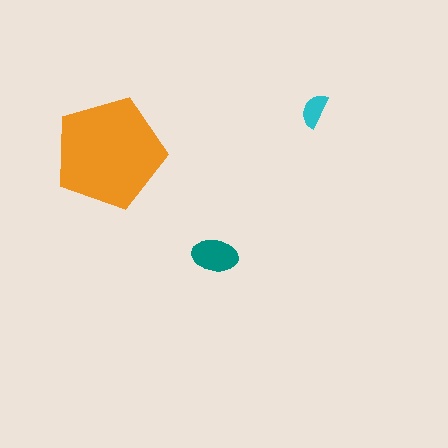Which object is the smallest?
The cyan semicircle.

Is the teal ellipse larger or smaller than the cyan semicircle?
Larger.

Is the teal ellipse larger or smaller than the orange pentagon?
Smaller.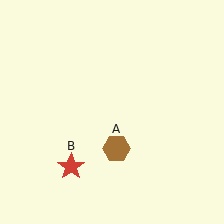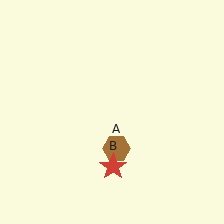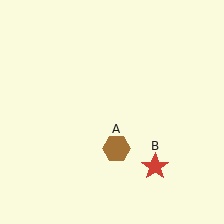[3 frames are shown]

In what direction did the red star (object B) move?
The red star (object B) moved right.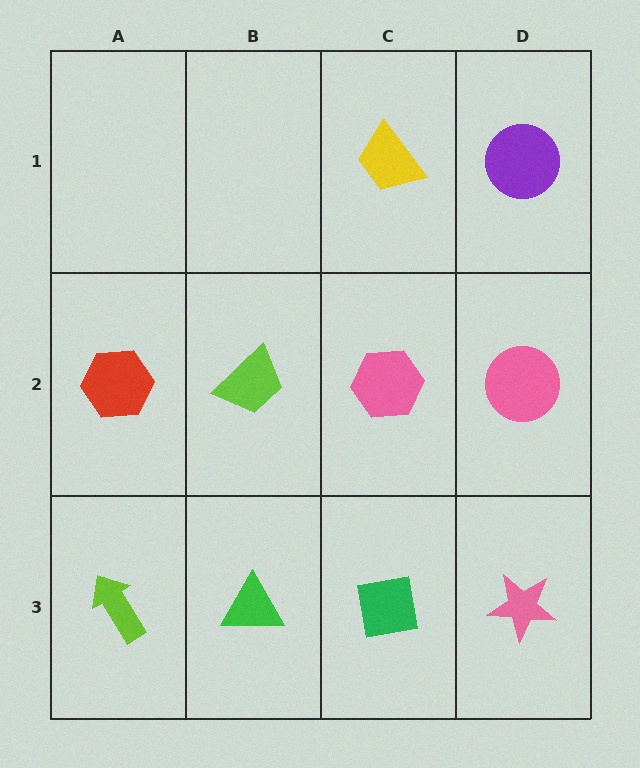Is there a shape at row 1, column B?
No, that cell is empty.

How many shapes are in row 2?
4 shapes.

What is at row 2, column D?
A pink circle.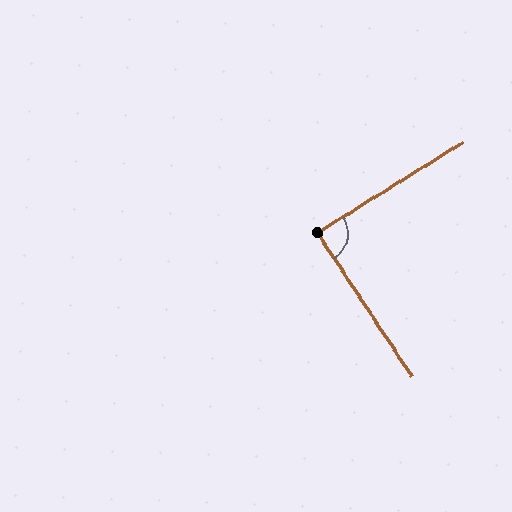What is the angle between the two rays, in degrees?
Approximately 89 degrees.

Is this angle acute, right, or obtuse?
It is approximately a right angle.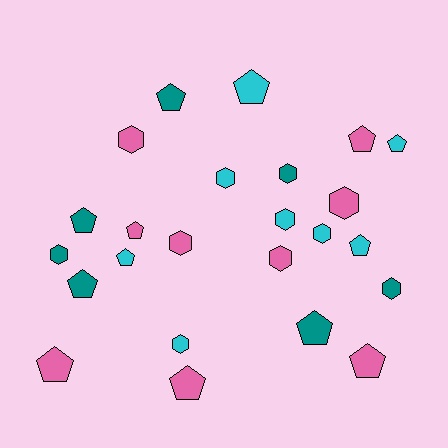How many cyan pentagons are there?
There are 4 cyan pentagons.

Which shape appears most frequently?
Pentagon, with 13 objects.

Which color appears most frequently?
Pink, with 9 objects.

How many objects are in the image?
There are 24 objects.